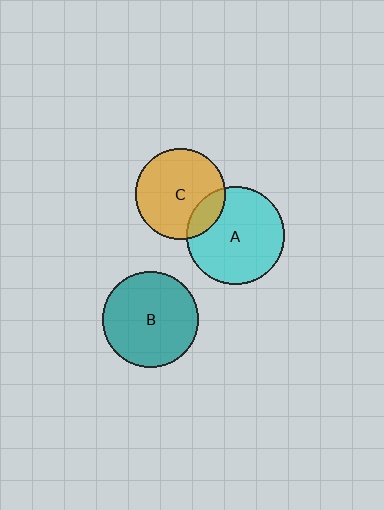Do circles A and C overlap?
Yes.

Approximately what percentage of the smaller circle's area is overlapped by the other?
Approximately 20%.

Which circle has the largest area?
Circle A (cyan).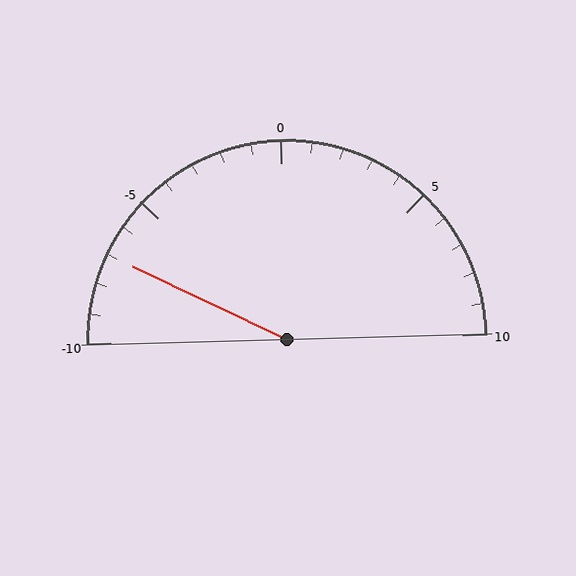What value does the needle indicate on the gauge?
The needle indicates approximately -7.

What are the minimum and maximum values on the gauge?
The gauge ranges from -10 to 10.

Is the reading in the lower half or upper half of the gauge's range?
The reading is in the lower half of the range (-10 to 10).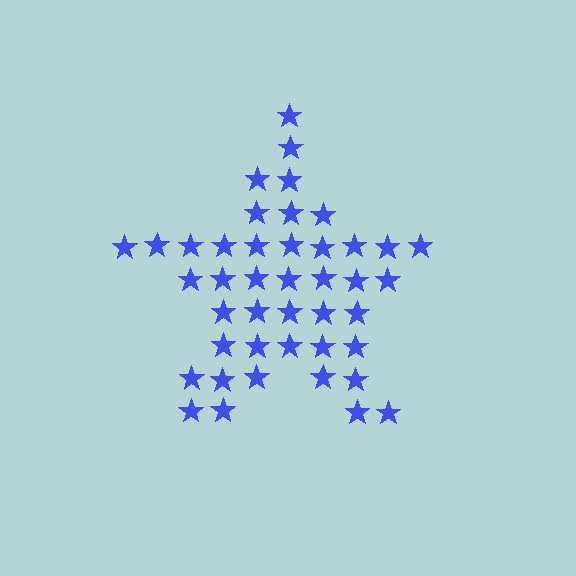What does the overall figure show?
The overall figure shows a star.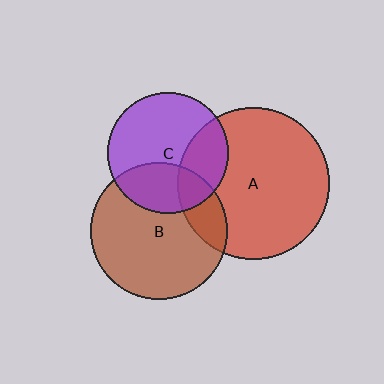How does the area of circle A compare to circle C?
Approximately 1.6 times.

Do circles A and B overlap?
Yes.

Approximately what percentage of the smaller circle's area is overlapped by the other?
Approximately 20%.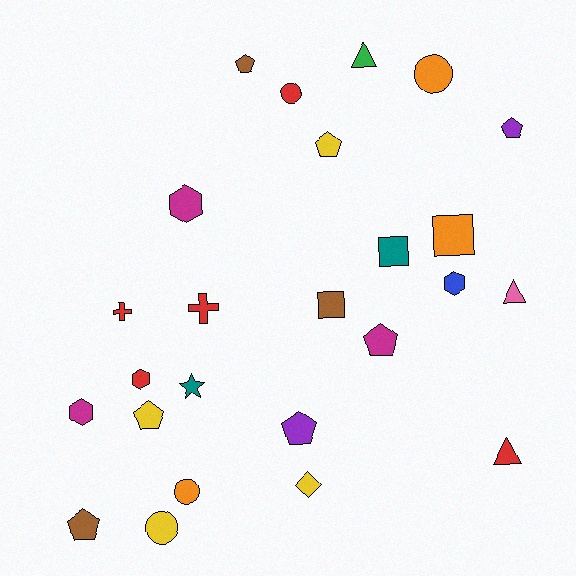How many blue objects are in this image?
There is 1 blue object.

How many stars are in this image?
There is 1 star.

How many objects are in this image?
There are 25 objects.